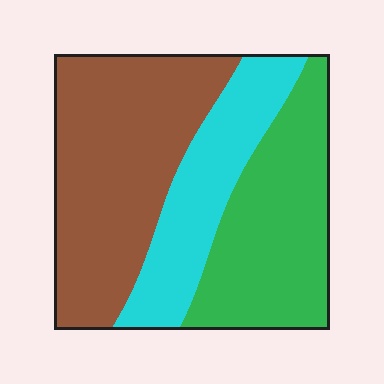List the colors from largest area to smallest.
From largest to smallest: brown, green, cyan.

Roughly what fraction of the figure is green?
Green takes up about one third (1/3) of the figure.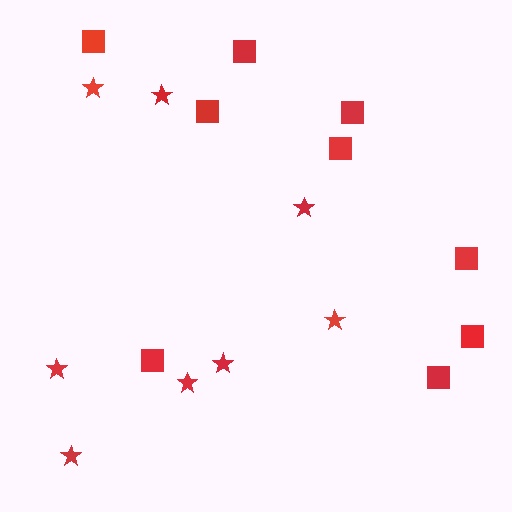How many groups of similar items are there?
There are 2 groups: one group of squares (9) and one group of stars (8).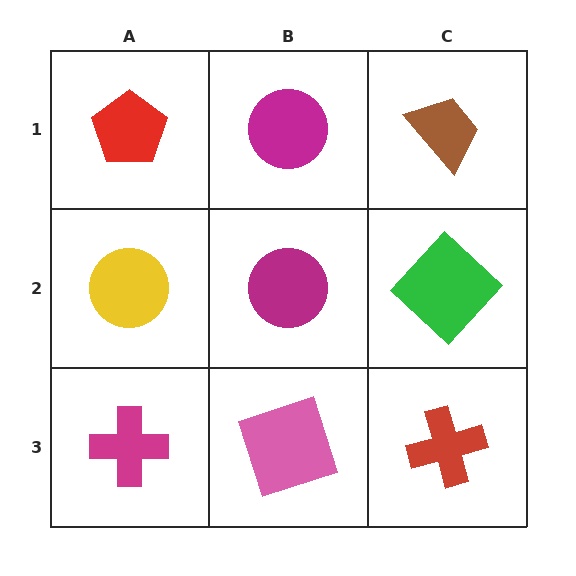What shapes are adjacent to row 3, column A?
A yellow circle (row 2, column A), a pink square (row 3, column B).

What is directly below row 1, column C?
A green diamond.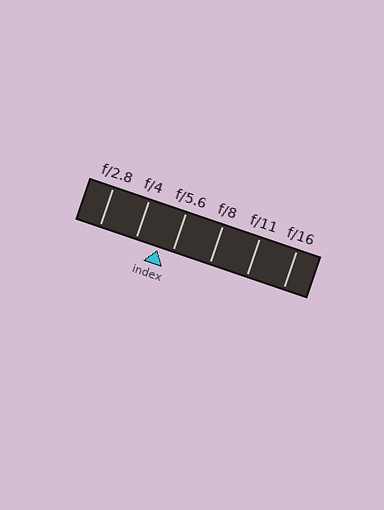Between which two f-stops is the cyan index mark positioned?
The index mark is between f/4 and f/5.6.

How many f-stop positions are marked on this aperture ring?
There are 6 f-stop positions marked.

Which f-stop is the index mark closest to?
The index mark is closest to f/5.6.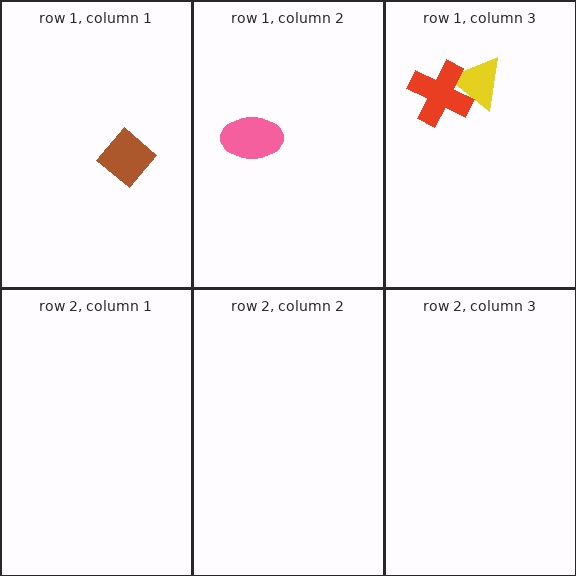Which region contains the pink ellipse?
The row 1, column 2 region.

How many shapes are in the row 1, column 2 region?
1.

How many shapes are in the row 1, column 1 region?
1.